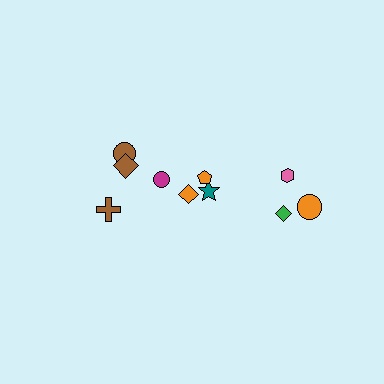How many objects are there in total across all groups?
There are 10 objects.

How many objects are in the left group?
There are 4 objects.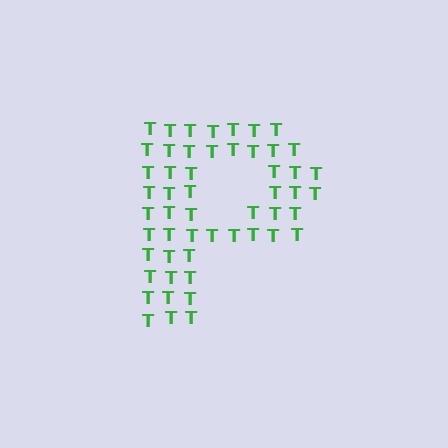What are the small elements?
The small elements are letter T's.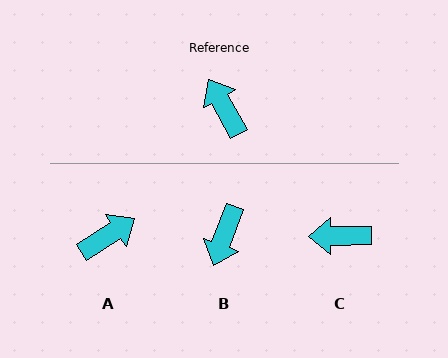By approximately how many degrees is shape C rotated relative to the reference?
Approximately 62 degrees counter-clockwise.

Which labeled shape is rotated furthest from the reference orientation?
B, about 131 degrees away.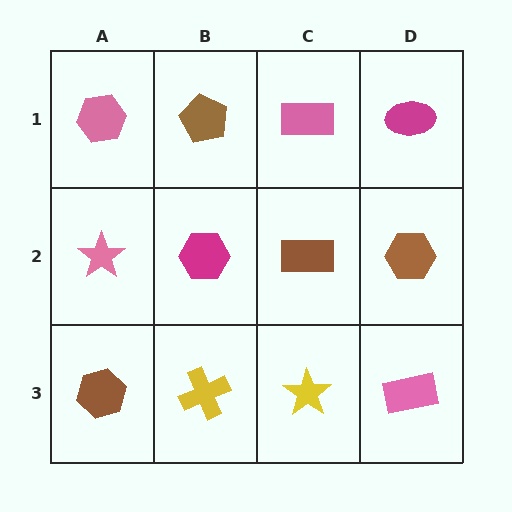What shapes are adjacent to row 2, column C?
A pink rectangle (row 1, column C), a yellow star (row 3, column C), a magenta hexagon (row 2, column B), a brown hexagon (row 2, column D).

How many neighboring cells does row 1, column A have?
2.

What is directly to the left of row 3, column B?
A brown hexagon.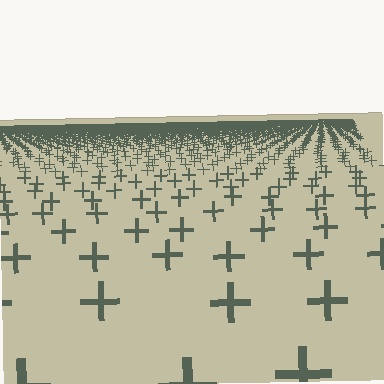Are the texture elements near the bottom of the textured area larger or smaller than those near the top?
Larger. Near the bottom, elements are closer to the viewer and appear at a bigger on-screen size.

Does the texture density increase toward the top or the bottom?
Density increases toward the top.